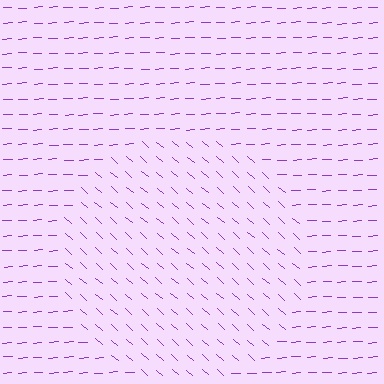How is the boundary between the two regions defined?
The boundary is defined purely by a change in line orientation (approximately 45 degrees difference). All lines are the same color and thickness.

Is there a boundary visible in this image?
Yes, there is a texture boundary formed by a change in line orientation.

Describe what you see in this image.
The image is filled with small purple line segments. A circle region in the image has lines oriented differently from the surrounding lines, creating a visible texture boundary.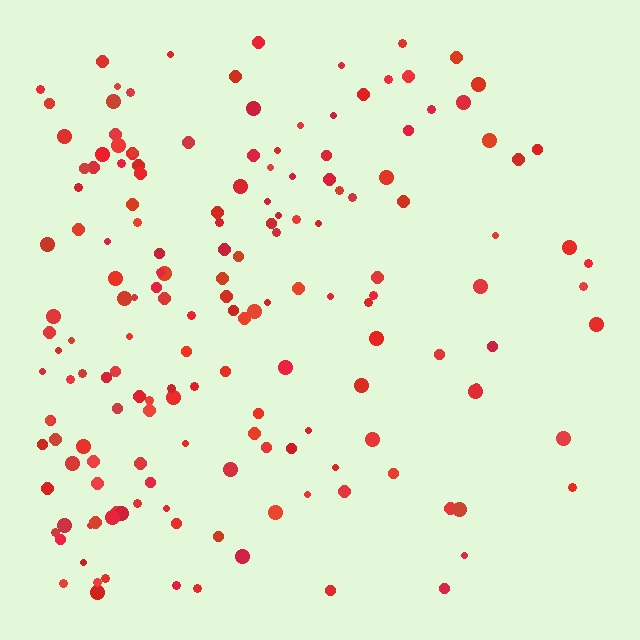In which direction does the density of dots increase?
From right to left, with the left side densest.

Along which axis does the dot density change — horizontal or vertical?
Horizontal.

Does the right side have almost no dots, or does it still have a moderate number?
Still a moderate number, just noticeably fewer than the left.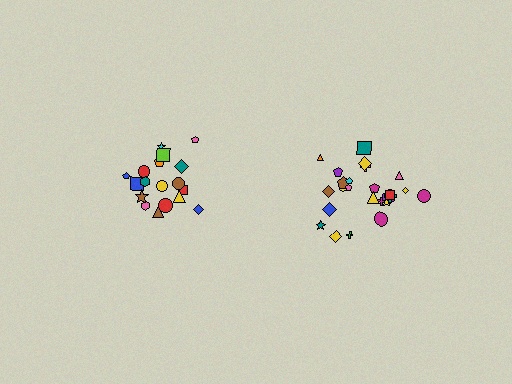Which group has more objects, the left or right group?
The right group.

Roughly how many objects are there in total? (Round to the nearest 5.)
Roughly 45 objects in total.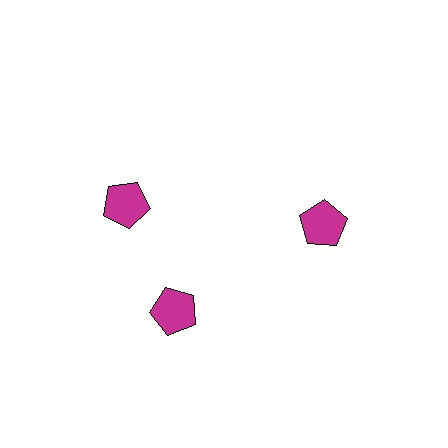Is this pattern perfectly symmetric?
No. The 3 magenta pentagons are arranged in a ring, but one element near the 11 o'clock position is rotated out of alignment along the ring, breaking the 3-fold rotational symmetry.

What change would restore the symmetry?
The symmetry would be restored by rotating it back into even spacing with its neighbors so that all 3 pentagons sit at equal angles and equal distance from the center.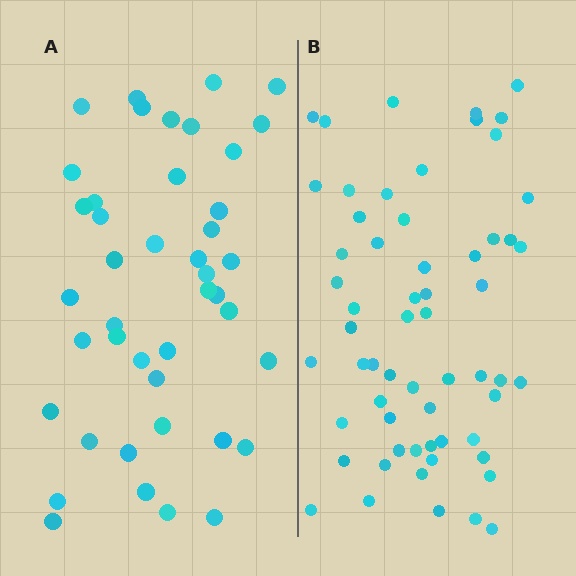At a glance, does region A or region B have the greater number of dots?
Region B (the right region) has more dots.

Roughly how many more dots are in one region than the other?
Region B has approximately 15 more dots than region A.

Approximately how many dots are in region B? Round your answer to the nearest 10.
About 60 dots.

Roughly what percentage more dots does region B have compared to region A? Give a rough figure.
About 40% more.